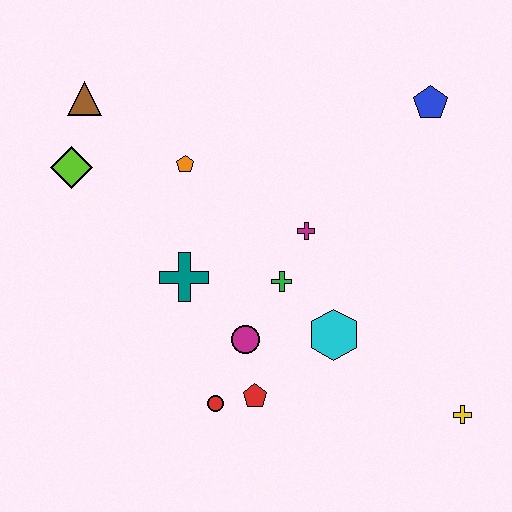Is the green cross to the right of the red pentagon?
Yes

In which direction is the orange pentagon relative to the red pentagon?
The orange pentagon is above the red pentagon.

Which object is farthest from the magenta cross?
The brown triangle is farthest from the magenta cross.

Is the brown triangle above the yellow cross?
Yes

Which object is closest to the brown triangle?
The lime diamond is closest to the brown triangle.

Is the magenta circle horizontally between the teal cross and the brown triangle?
No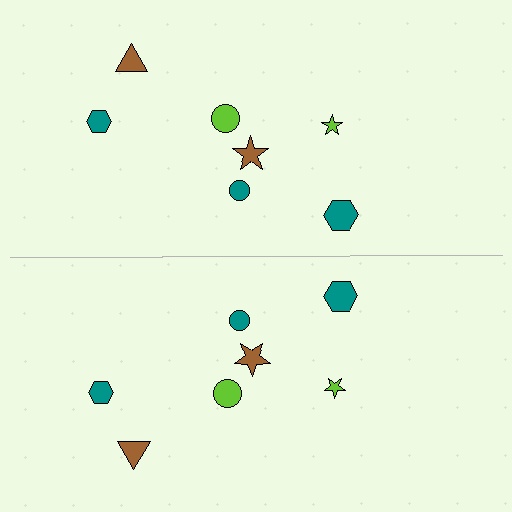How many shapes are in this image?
There are 14 shapes in this image.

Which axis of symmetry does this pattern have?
The pattern has a horizontal axis of symmetry running through the center of the image.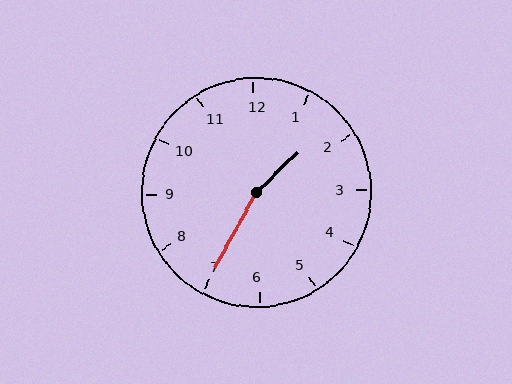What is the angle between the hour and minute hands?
Approximately 162 degrees.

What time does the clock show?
1:35.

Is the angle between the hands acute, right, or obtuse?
It is obtuse.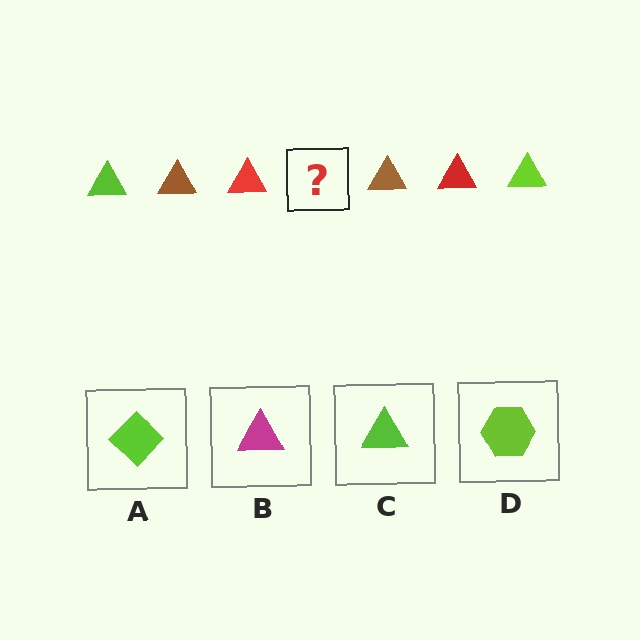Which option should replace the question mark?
Option C.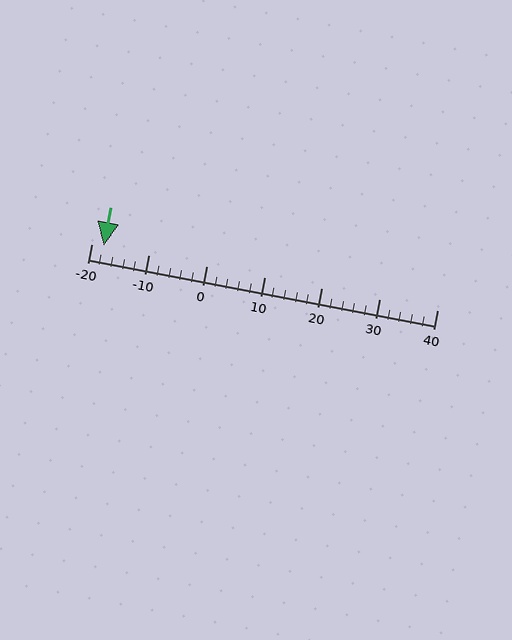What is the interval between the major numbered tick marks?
The major tick marks are spaced 10 units apart.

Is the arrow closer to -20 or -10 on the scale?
The arrow is closer to -20.